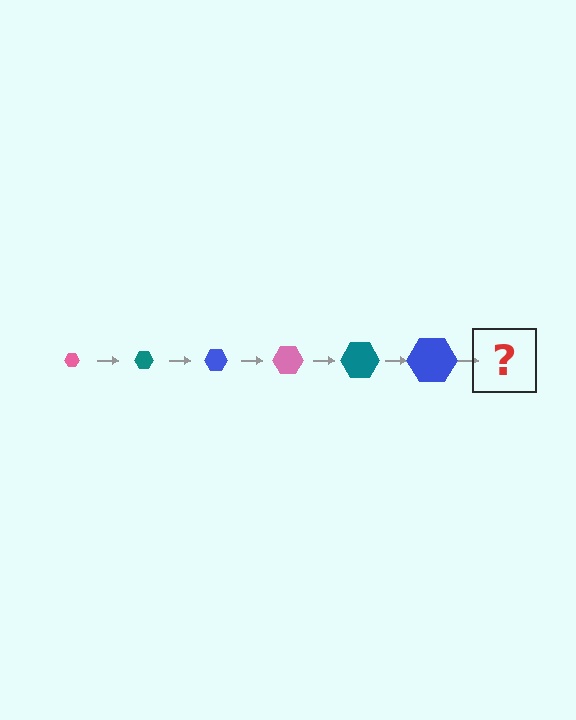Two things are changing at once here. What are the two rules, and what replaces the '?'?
The two rules are that the hexagon grows larger each step and the color cycles through pink, teal, and blue. The '?' should be a pink hexagon, larger than the previous one.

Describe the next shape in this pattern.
It should be a pink hexagon, larger than the previous one.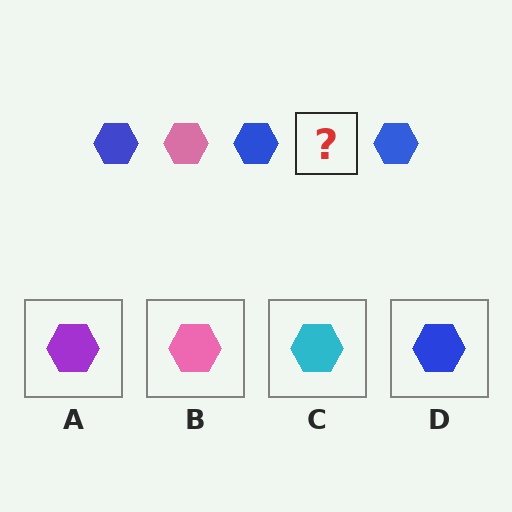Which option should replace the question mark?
Option B.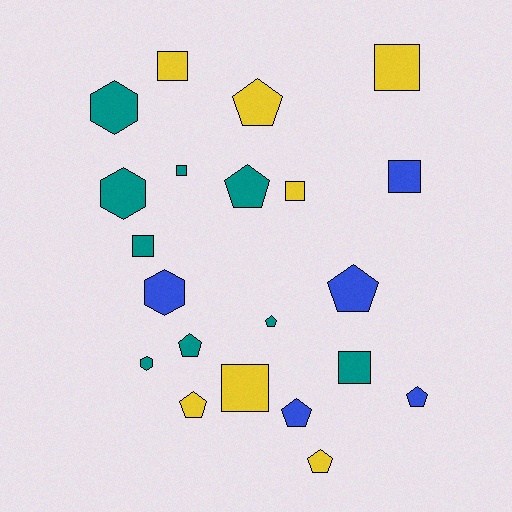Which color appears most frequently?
Teal, with 9 objects.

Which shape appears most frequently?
Pentagon, with 9 objects.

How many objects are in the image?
There are 21 objects.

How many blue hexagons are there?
There is 1 blue hexagon.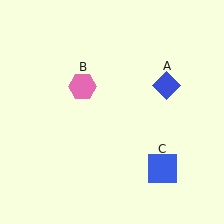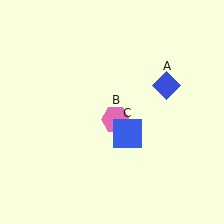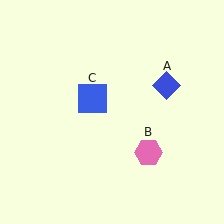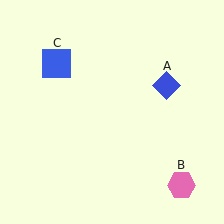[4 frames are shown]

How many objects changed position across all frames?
2 objects changed position: pink hexagon (object B), blue square (object C).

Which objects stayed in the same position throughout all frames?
Blue diamond (object A) remained stationary.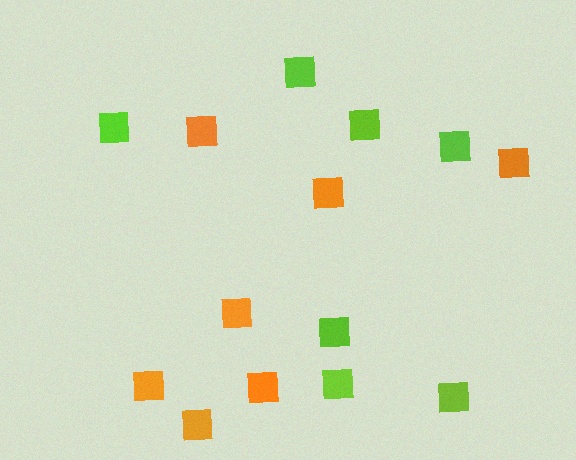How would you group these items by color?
There are 2 groups: one group of orange squares (7) and one group of lime squares (7).